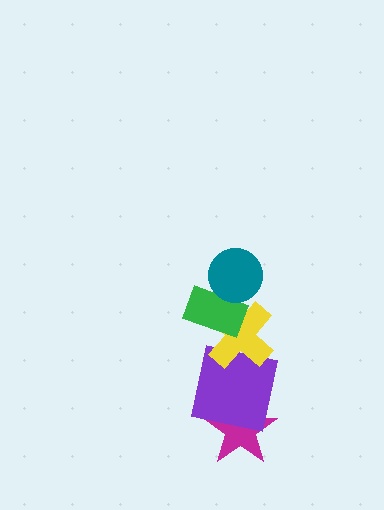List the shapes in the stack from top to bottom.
From top to bottom: the teal circle, the green rectangle, the yellow cross, the purple square, the magenta star.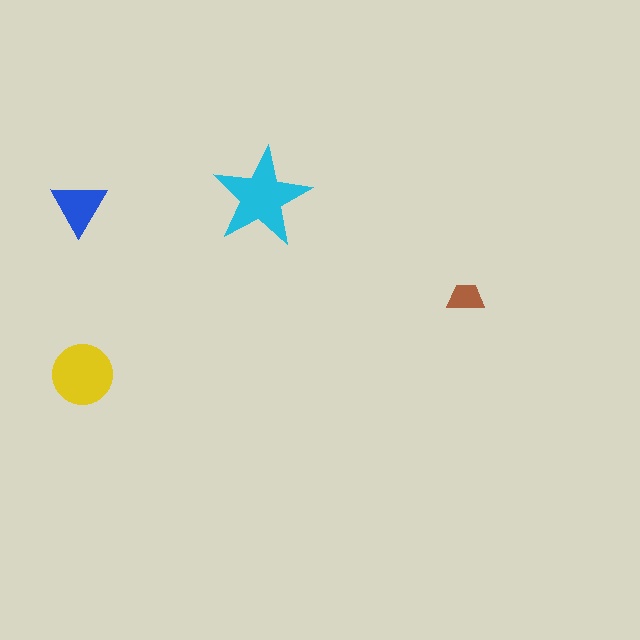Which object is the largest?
The cyan star.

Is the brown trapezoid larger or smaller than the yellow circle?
Smaller.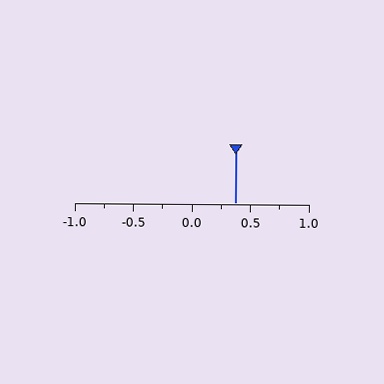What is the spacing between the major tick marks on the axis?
The major ticks are spaced 0.5 apart.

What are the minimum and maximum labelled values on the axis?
The axis runs from -1.0 to 1.0.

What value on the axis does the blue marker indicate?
The marker indicates approximately 0.38.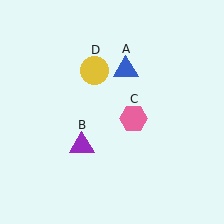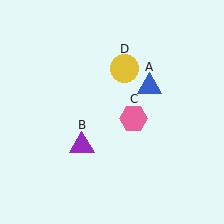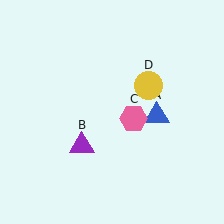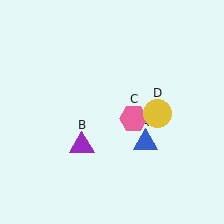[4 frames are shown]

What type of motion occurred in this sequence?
The blue triangle (object A), yellow circle (object D) rotated clockwise around the center of the scene.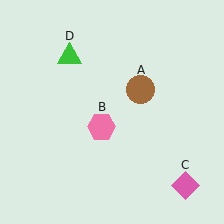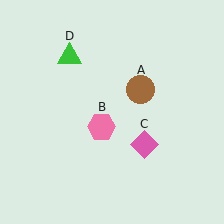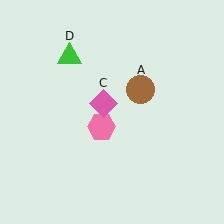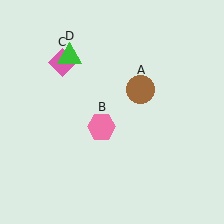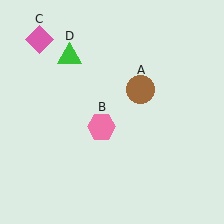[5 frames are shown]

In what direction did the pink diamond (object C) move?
The pink diamond (object C) moved up and to the left.